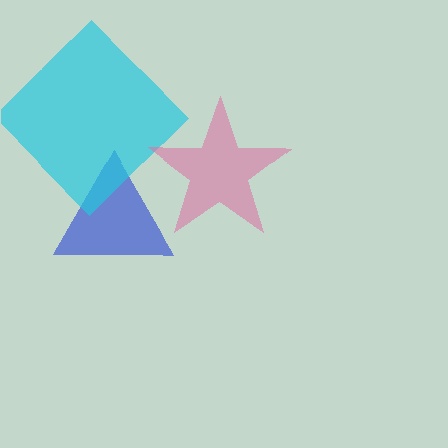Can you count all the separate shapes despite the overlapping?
Yes, there are 3 separate shapes.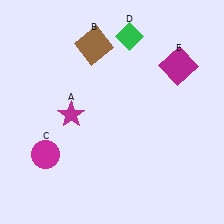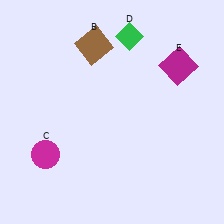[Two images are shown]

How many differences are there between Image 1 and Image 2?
There is 1 difference between the two images.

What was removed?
The magenta star (A) was removed in Image 2.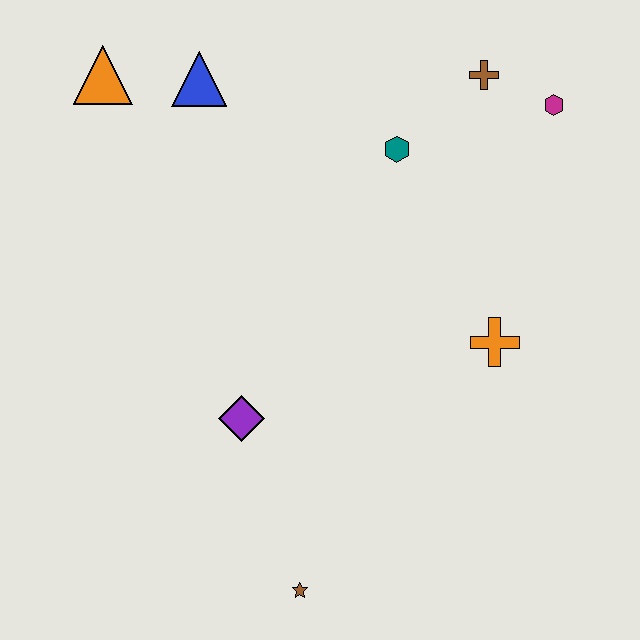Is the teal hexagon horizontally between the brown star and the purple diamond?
No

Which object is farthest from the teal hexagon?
The brown star is farthest from the teal hexagon.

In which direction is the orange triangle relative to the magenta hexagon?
The orange triangle is to the left of the magenta hexagon.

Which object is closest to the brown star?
The purple diamond is closest to the brown star.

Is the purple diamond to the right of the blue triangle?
Yes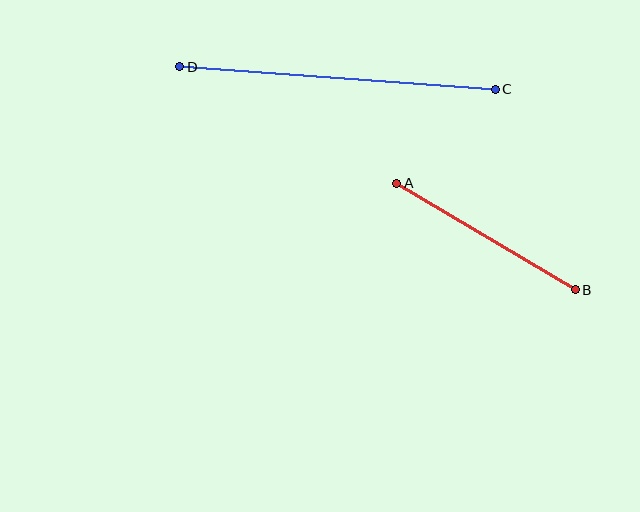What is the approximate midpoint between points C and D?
The midpoint is at approximately (337, 78) pixels.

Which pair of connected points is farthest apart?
Points C and D are farthest apart.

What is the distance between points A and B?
The distance is approximately 208 pixels.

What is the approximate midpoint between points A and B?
The midpoint is at approximately (486, 236) pixels.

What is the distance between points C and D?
The distance is approximately 316 pixels.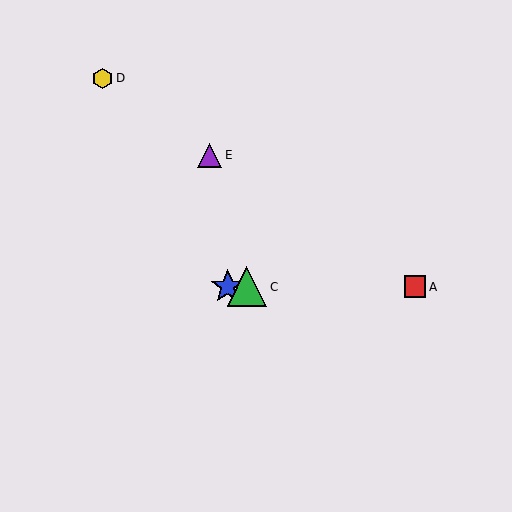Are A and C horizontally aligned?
Yes, both are at y≈287.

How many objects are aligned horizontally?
3 objects (A, B, C) are aligned horizontally.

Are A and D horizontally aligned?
No, A is at y≈287 and D is at y≈78.